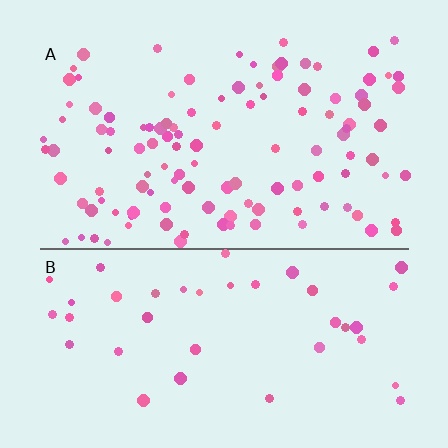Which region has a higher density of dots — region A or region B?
A (the top).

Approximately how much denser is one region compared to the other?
Approximately 2.8× — region A over region B.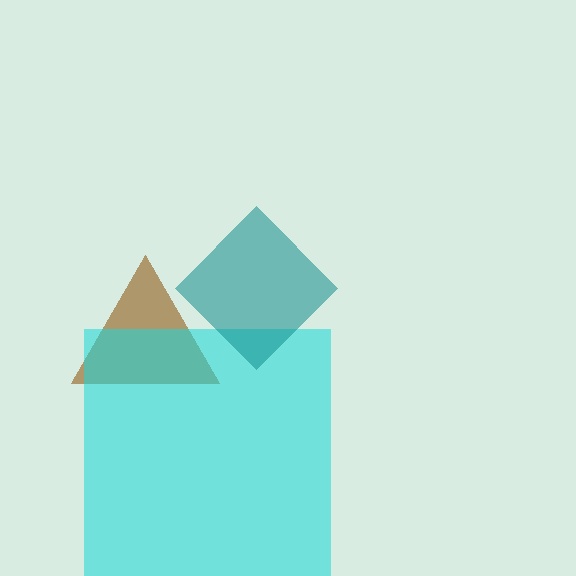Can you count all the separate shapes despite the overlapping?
Yes, there are 3 separate shapes.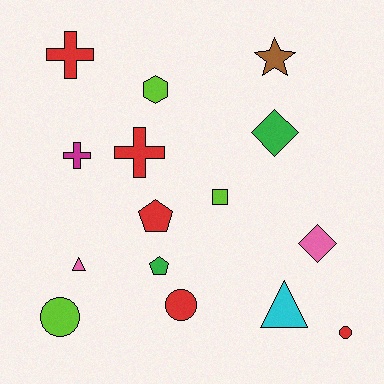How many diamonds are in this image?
There are 2 diamonds.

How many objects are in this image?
There are 15 objects.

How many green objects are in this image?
There are 2 green objects.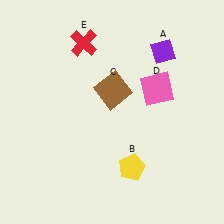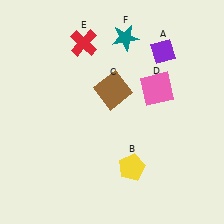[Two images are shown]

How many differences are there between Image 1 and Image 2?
There is 1 difference between the two images.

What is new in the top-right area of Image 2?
A teal star (F) was added in the top-right area of Image 2.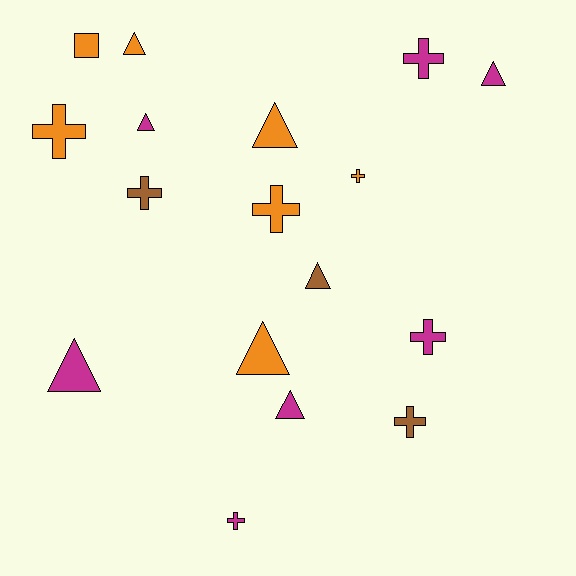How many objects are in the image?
There are 17 objects.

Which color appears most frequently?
Orange, with 7 objects.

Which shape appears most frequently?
Triangle, with 8 objects.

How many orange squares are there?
There is 1 orange square.